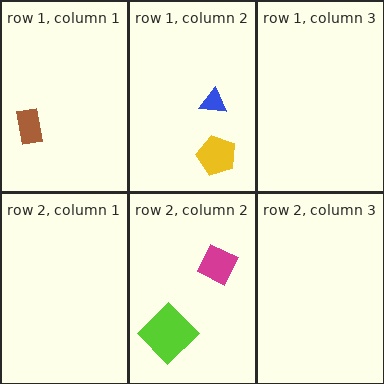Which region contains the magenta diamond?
The row 2, column 2 region.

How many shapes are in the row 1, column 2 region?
2.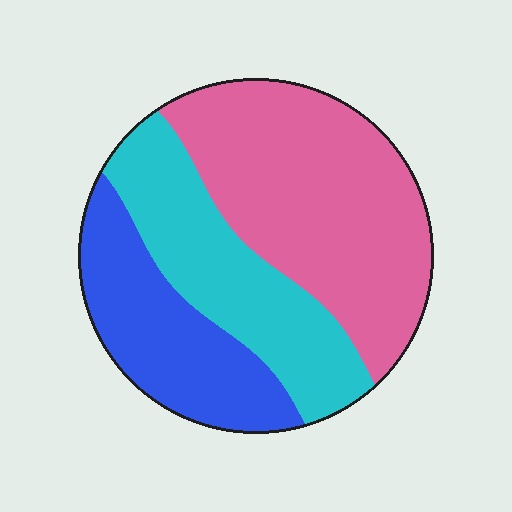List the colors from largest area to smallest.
From largest to smallest: pink, cyan, blue.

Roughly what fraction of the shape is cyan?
Cyan covers 29% of the shape.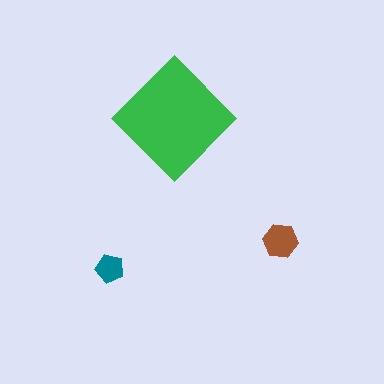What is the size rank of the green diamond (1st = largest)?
1st.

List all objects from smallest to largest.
The teal pentagon, the brown hexagon, the green diamond.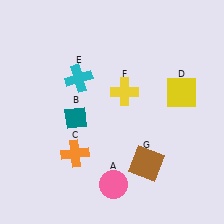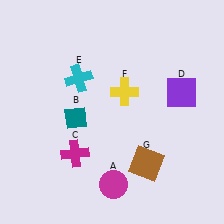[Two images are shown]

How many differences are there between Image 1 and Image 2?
There are 3 differences between the two images.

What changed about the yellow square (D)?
In Image 1, D is yellow. In Image 2, it changed to purple.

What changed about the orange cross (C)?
In Image 1, C is orange. In Image 2, it changed to magenta.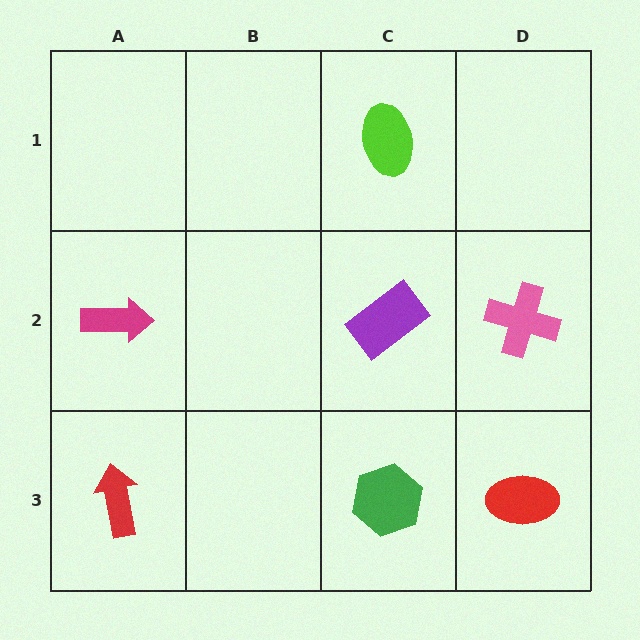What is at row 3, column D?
A red ellipse.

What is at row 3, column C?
A green hexagon.